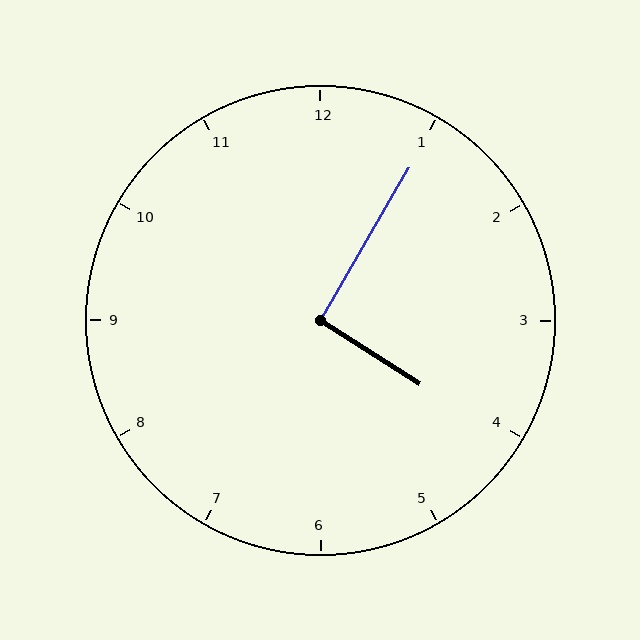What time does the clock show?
4:05.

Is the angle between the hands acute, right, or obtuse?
It is right.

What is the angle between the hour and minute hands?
Approximately 92 degrees.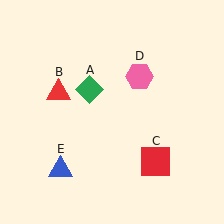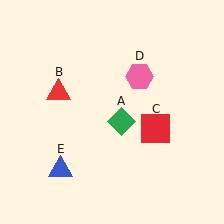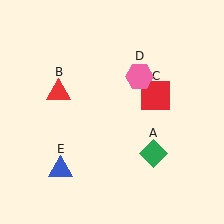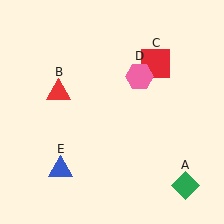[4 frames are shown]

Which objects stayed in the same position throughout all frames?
Red triangle (object B) and pink hexagon (object D) and blue triangle (object E) remained stationary.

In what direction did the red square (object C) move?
The red square (object C) moved up.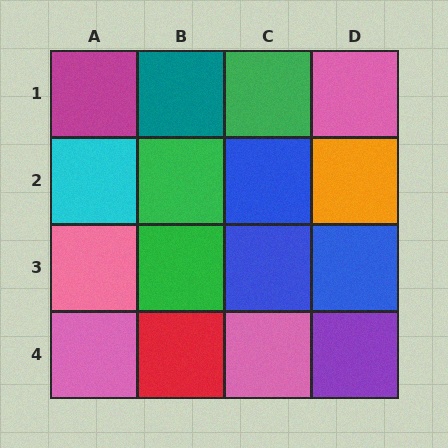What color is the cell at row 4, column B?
Red.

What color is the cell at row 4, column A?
Pink.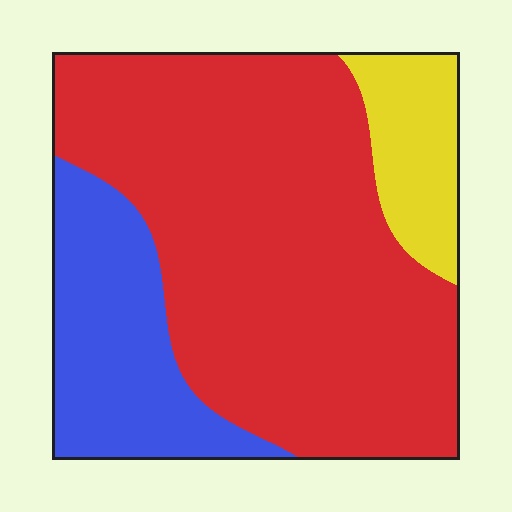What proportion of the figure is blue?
Blue takes up about one fifth (1/5) of the figure.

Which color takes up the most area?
Red, at roughly 65%.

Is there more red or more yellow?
Red.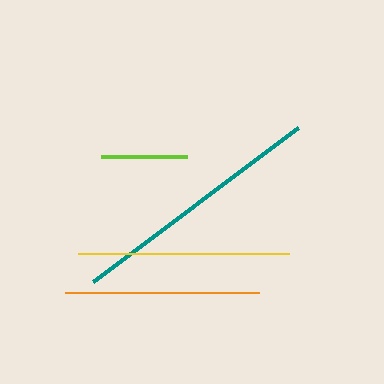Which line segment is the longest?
The teal line is the longest at approximately 257 pixels.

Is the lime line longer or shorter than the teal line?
The teal line is longer than the lime line.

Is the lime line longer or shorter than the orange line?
The orange line is longer than the lime line.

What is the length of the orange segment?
The orange segment is approximately 194 pixels long.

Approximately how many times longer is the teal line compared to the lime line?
The teal line is approximately 3.0 times the length of the lime line.